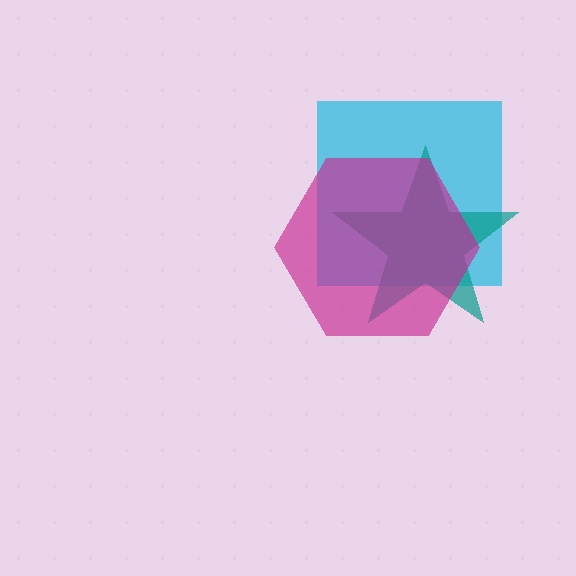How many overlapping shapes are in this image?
There are 3 overlapping shapes in the image.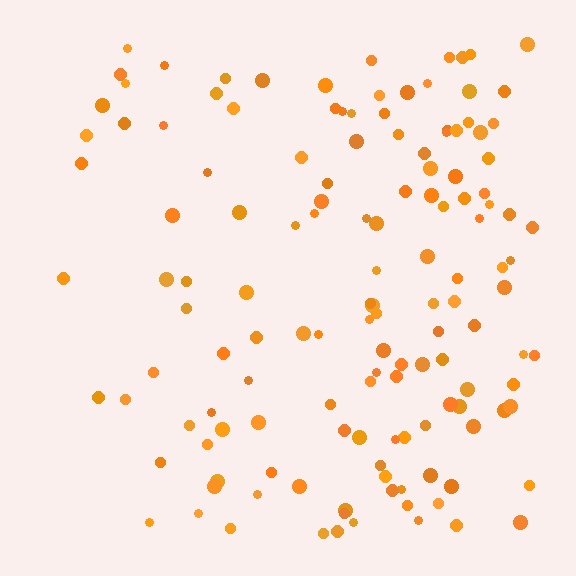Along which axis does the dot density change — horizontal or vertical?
Horizontal.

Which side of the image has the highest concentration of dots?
The right.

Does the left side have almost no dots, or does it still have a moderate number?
Still a moderate number, just noticeably fewer than the right.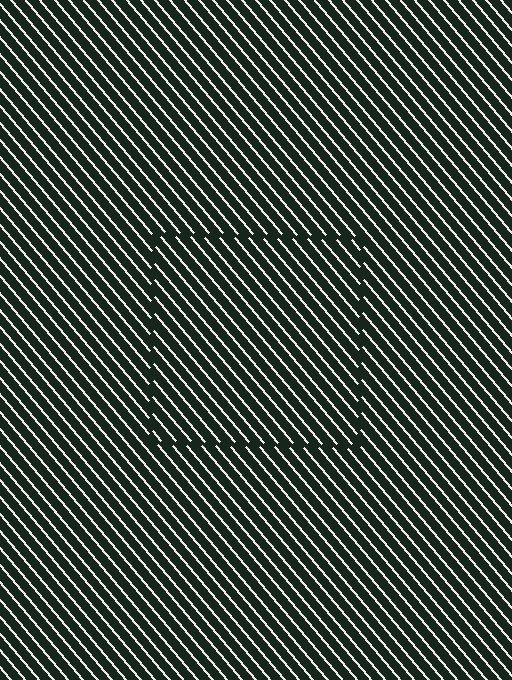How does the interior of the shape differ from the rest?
The interior of the shape contains the same grating, shifted by half a period — the contour is defined by the phase discontinuity where line-ends from the inner and outer gratings abut.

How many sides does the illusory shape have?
4 sides — the line-ends trace a square.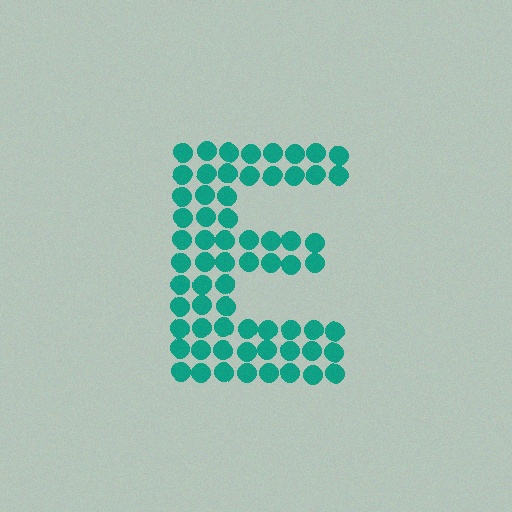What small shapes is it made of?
It is made of small circles.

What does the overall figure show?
The overall figure shows the letter E.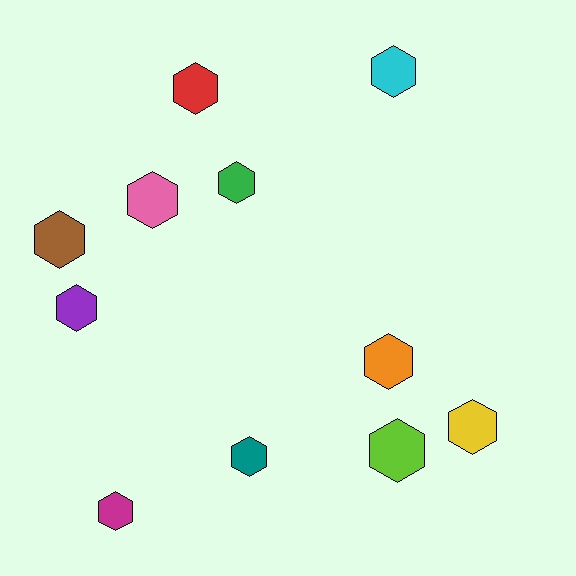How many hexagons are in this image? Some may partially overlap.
There are 11 hexagons.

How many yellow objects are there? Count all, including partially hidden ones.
There is 1 yellow object.